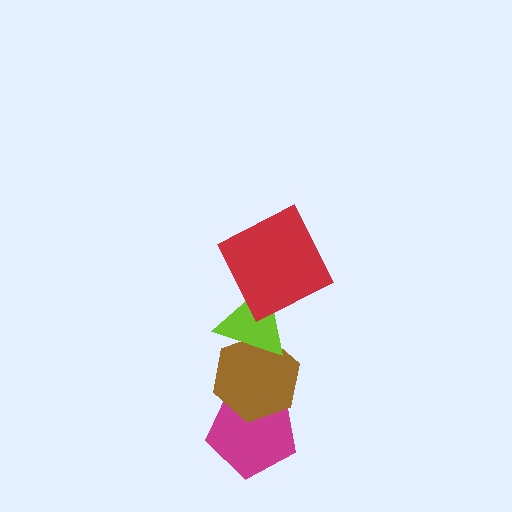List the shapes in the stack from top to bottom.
From top to bottom: the red square, the lime triangle, the brown hexagon, the magenta pentagon.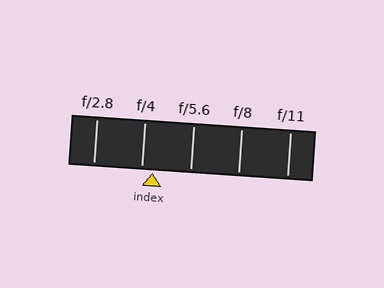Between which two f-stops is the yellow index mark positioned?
The index mark is between f/4 and f/5.6.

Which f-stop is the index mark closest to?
The index mark is closest to f/4.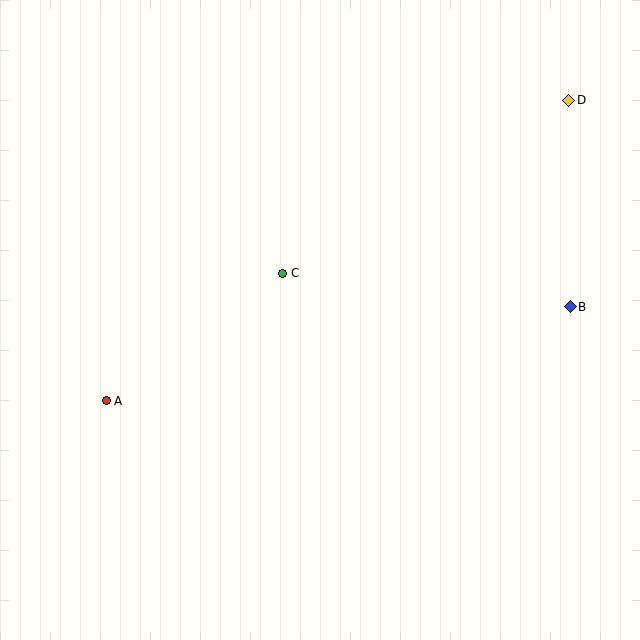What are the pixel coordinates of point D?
Point D is at (569, 100).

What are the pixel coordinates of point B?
Point B is at (570, 307).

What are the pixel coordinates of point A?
Point A is at (106, 401).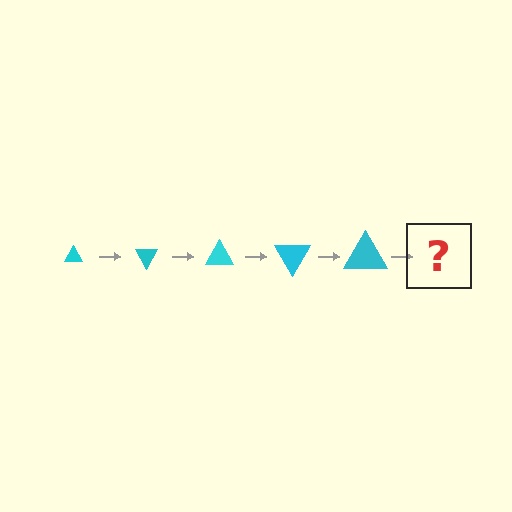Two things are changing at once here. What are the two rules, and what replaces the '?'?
The two rules are that the triangle grows larger each step and it rotates 60 degrees each step. The '?' should be a triangle, larger than the previous one and rotated 300 degrees from the start.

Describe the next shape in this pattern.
It should be a triangle, larger than the previous one and rotated 300 degrees from the start.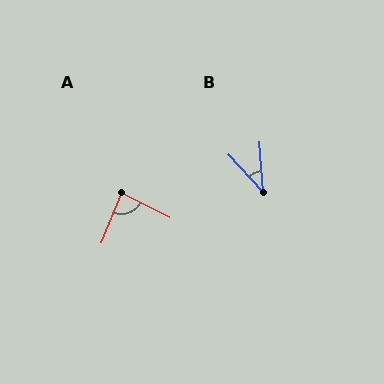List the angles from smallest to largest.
B (39°), A (86°).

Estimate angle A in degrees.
Approximately 86 degrees.